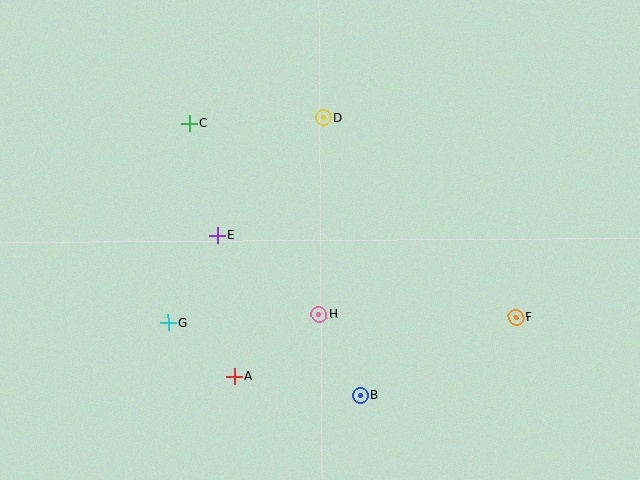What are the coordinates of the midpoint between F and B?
The midpoint between F and B is at (438, 356).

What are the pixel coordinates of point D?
Point D is at (323, 118).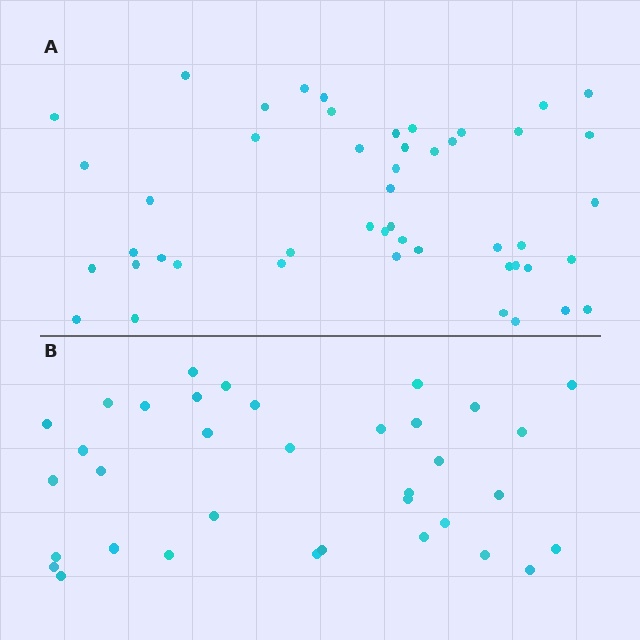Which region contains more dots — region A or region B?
Region A (the top region) has more dots.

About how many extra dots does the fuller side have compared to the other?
Region A has approximately 15 more dots than region B.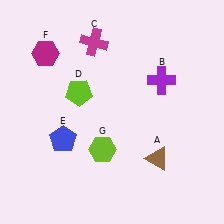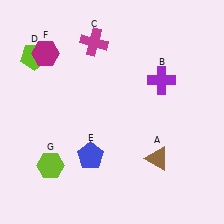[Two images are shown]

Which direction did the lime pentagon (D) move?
The lime pentagon (D) moved left.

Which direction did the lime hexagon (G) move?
The lime hexagon (G) moved left.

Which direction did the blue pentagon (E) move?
The blue pentagon (E) moved right.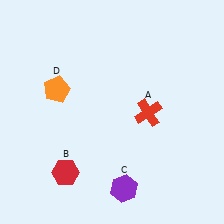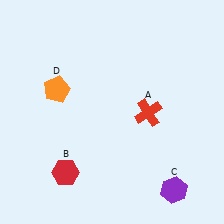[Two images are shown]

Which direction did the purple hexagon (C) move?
The purple hexagon (C) moved right.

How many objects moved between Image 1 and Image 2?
1 object moved between the two images.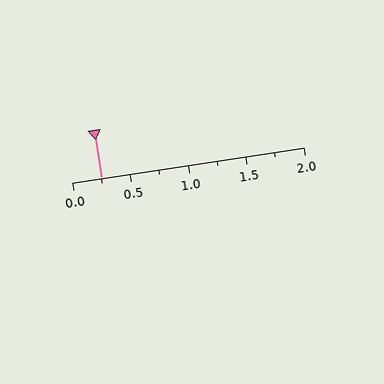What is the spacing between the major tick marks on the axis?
The major ticks are spaced 0.5 apart.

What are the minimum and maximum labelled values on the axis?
The axis runs from 0.0 to 2.0.